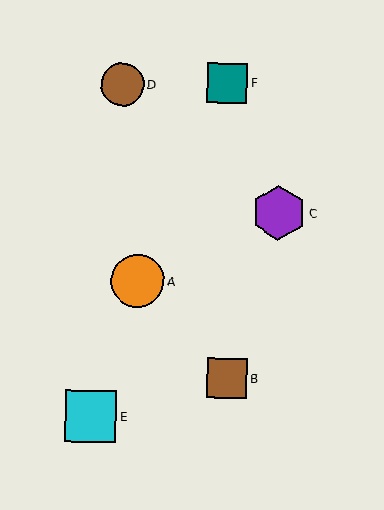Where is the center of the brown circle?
The center of the brown circle is at (122, 84).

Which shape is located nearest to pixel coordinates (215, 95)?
The teal square (labeled F) at (227, 83) is nearest to that location.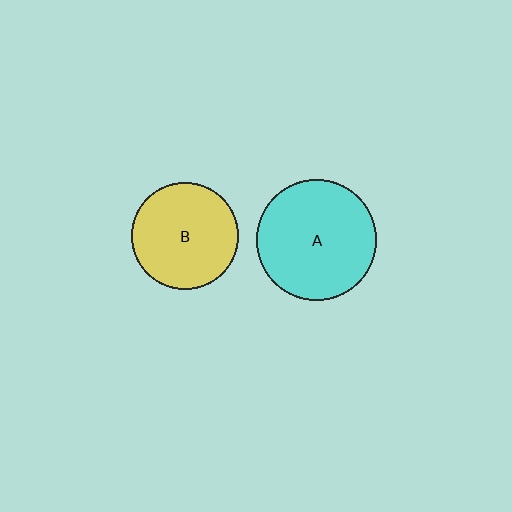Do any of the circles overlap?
No, none of the circles overlap.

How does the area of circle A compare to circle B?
Approximately 1.3 times.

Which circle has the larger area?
Circle A (cyan).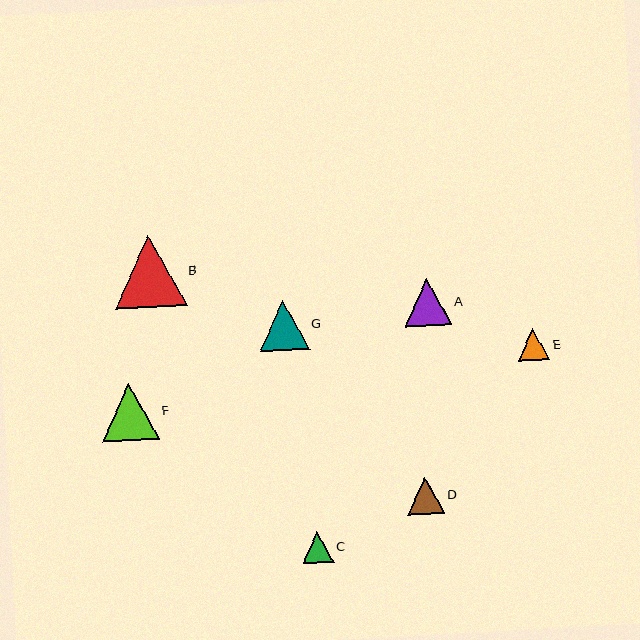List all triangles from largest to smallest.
From largest to smallest: B, F, G, A, D, E, C.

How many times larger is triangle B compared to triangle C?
Triangle B is approximately 2.3 times the size of triangle C.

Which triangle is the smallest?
Triangle C is the smallest with a size of approximately 30 pixels.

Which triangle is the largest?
Triangle B is the largest with a size of approximately 71 pixels.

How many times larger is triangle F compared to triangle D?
Triangle F is approximately 1.5 times the size of triangle D.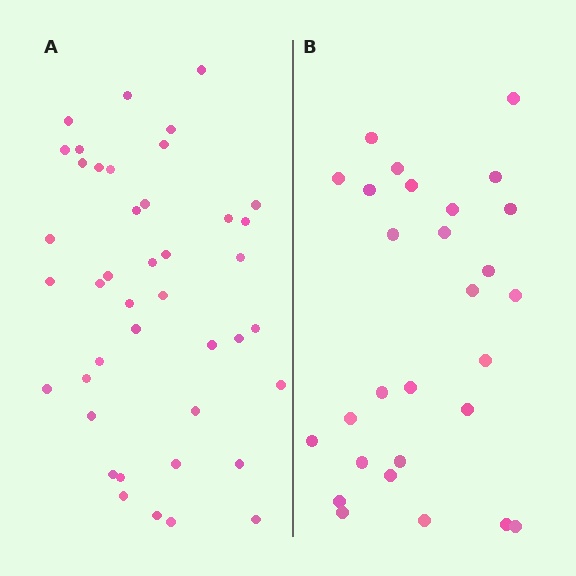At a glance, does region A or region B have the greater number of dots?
Region A (the left region) has more dots.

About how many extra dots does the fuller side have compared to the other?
Region A has approximately 15 more dots than region B.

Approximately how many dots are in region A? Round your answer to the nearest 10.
About 40 dots. (The exact count is 42, which rounds to 40.)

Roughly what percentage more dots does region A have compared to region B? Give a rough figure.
About 50% more.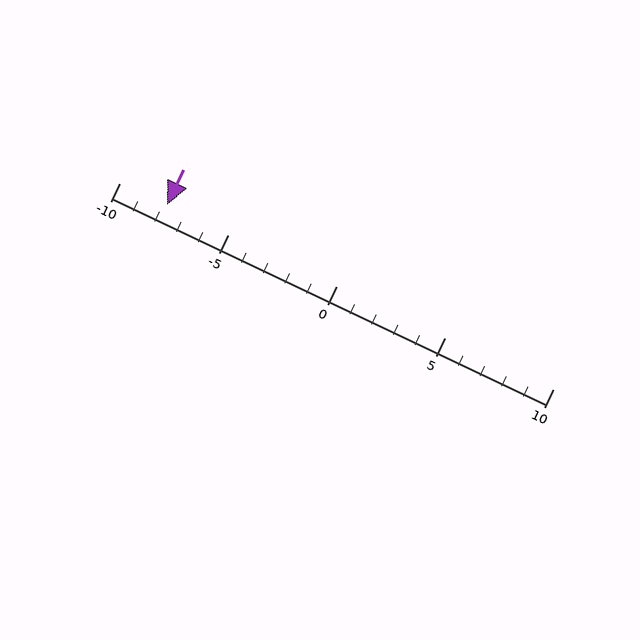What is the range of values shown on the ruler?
The ruler shows values from -10 to 10.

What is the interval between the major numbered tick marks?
The major tick marks are spaced 5 units apart.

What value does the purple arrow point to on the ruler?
The purple arrow points to approximately -8.